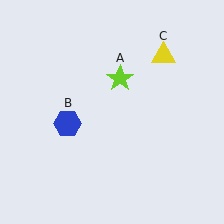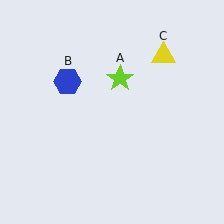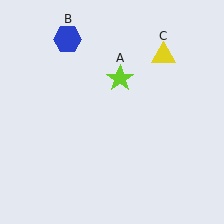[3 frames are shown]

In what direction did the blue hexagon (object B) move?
The blue hexagon (object B) moved up.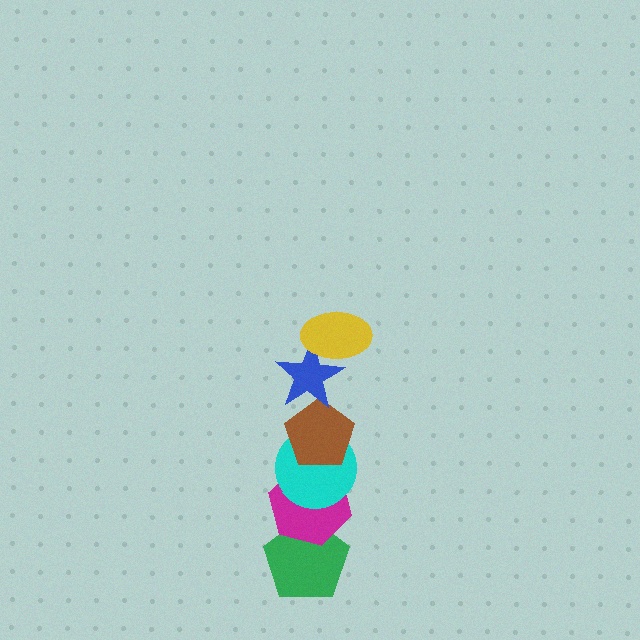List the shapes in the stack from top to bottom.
From top to bottom: the yellow ellipse, the blue star, the brown pentagon, the cyan circle, the magenta hexagon, the green pentagon.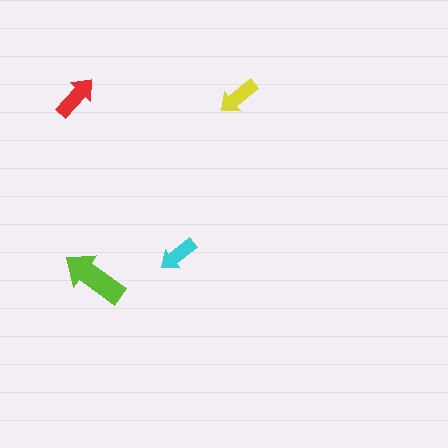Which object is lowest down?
The lime arrow is bottommost.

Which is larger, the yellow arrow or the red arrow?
The red one.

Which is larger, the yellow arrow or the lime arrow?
The lime one.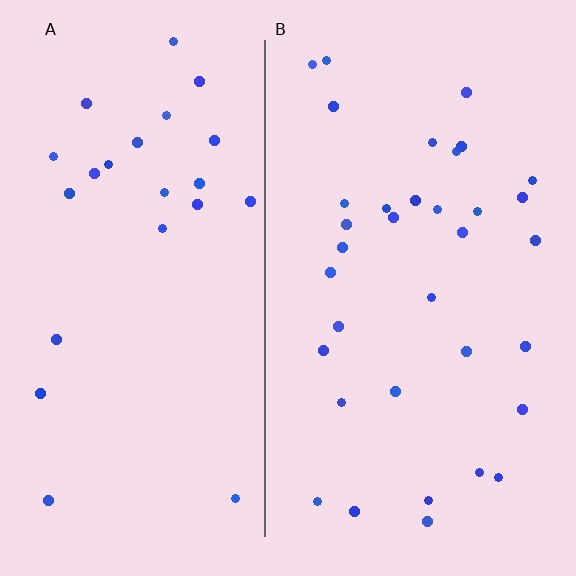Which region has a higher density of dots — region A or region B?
B (the right).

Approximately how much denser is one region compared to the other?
Approximately 1.5× — region B over region A.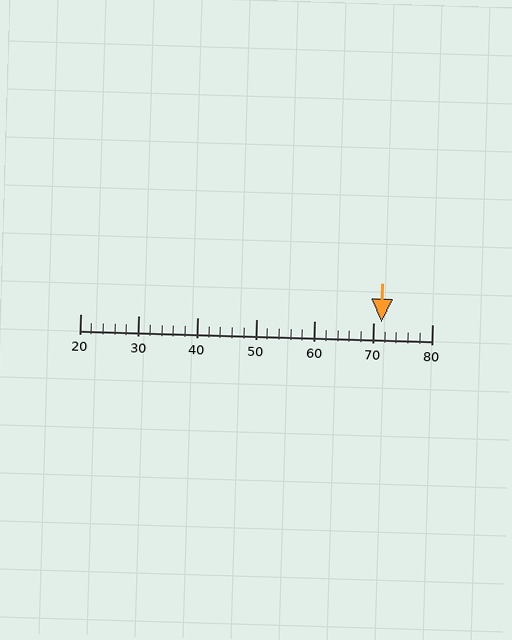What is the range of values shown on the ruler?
The ruler shows values from 20 to 80.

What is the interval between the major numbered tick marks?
The major tick marks are spaced 10 units apart.